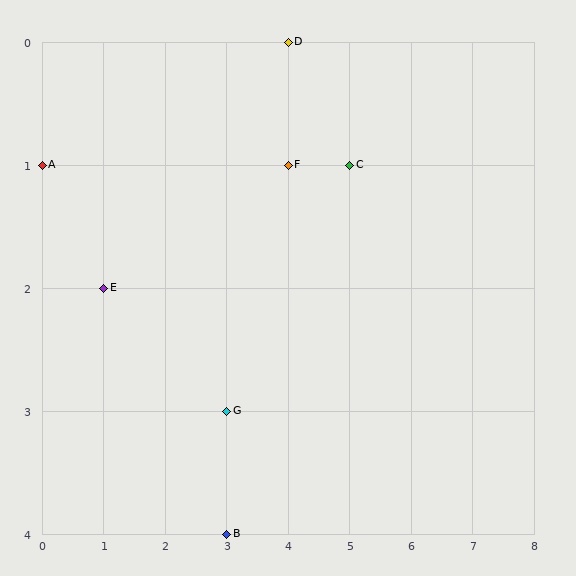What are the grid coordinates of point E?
Point E is at grid coordinates (1, 2).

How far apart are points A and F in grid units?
Points A and F are 4 columns apart.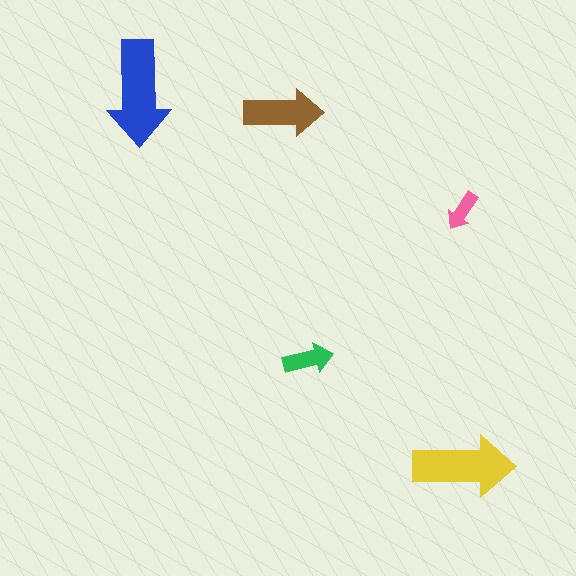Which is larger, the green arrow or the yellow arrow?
The yellow one.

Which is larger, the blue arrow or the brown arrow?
The blue one.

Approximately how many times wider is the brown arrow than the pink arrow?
About 2 times wider.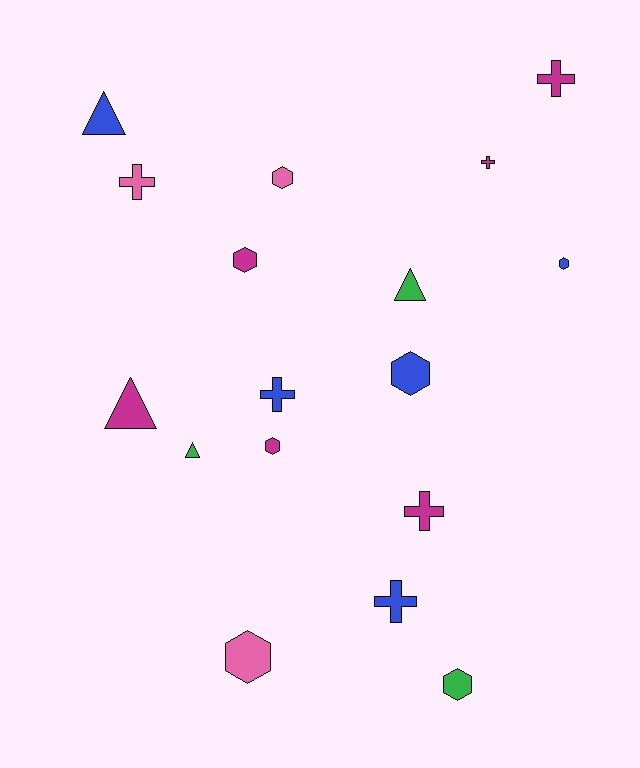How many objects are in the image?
There are 17 objects.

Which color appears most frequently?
Magenta, with 6 objects.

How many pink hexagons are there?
There are 2 pink hexagons.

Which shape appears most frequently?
Hexagon, with 7 objects.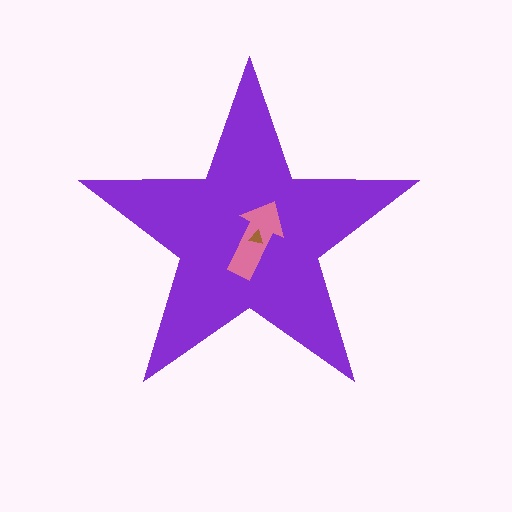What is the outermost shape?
The purple star.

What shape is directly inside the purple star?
The pink arrow.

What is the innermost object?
The brown triangle.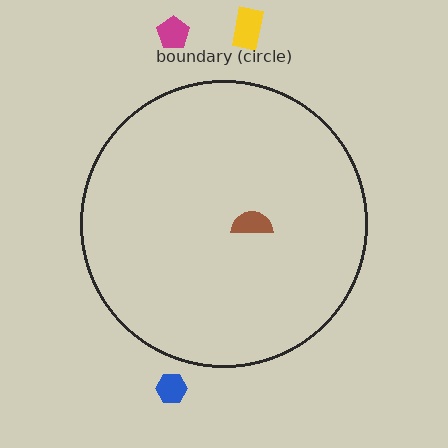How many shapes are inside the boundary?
1 inside, 3 outside.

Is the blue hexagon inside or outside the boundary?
Outside.